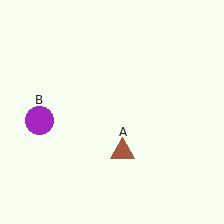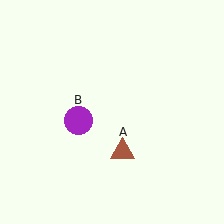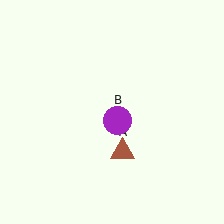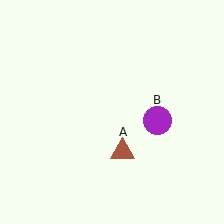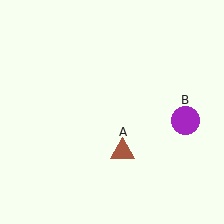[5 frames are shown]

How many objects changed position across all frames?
1 object changed position: purple circle (object B).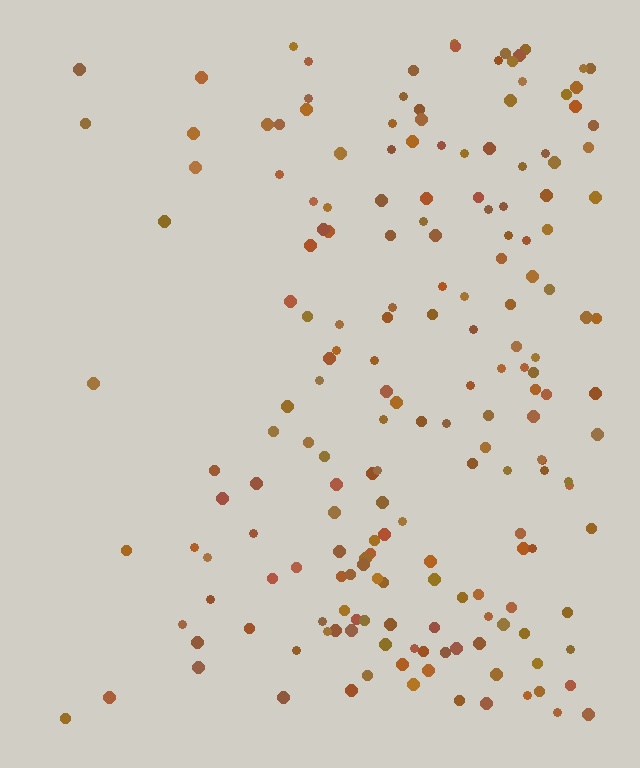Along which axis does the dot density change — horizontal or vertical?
Horizontal.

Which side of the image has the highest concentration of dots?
The right.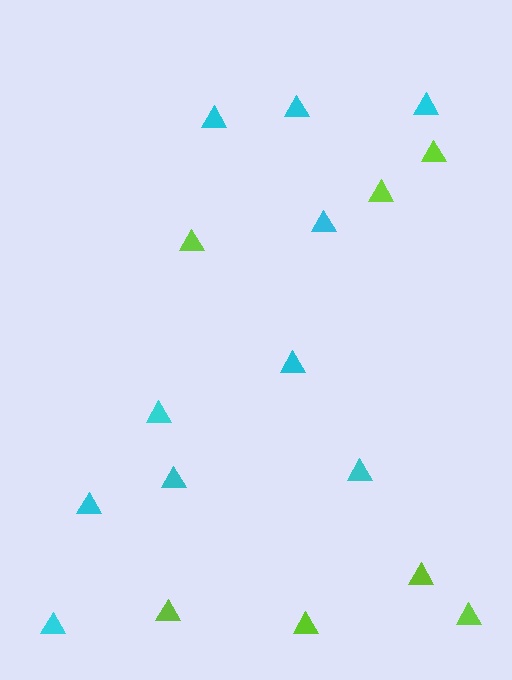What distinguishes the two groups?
There are 2 groups: one group of cyan triangles (10) and one group of lime triangles (7).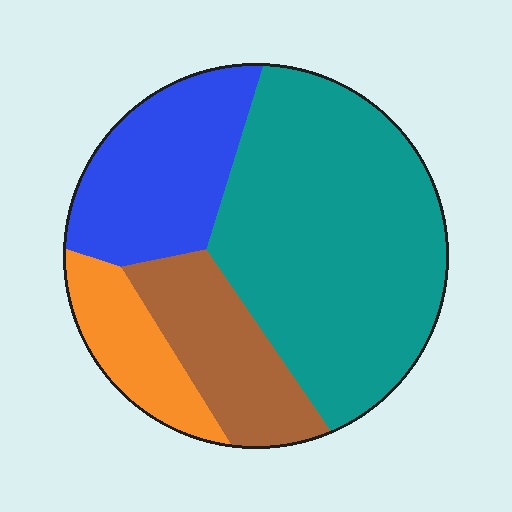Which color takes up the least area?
Orange, at roughly 10%.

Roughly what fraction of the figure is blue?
Blue covers about 20% of the figure.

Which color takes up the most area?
Teal, at roughly 50%.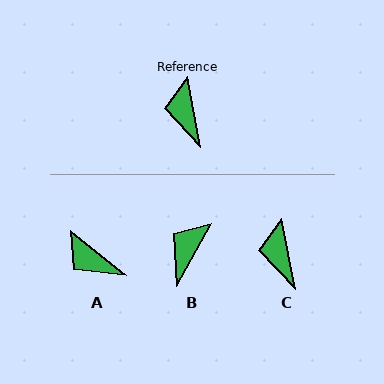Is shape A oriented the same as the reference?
No, it is off by about 41 degrees.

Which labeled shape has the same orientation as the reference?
C.